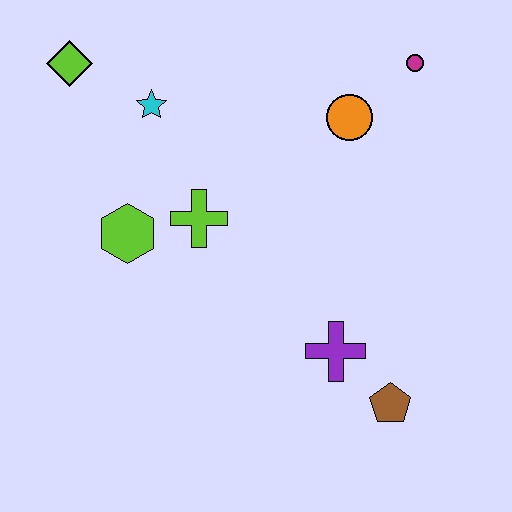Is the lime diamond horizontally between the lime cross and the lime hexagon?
No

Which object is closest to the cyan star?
The lime diamond is closest to the cyan star.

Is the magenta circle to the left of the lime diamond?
No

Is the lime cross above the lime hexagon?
Yes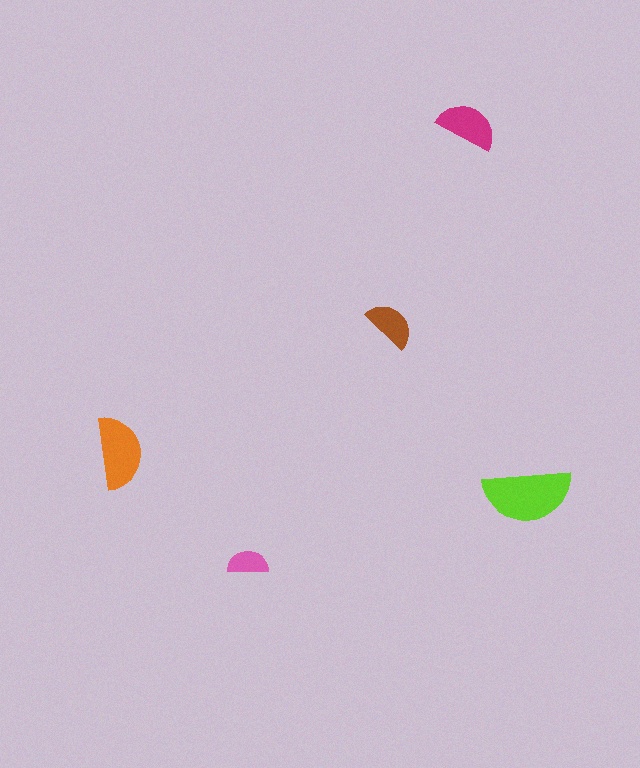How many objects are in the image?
There are 5 objects in the image.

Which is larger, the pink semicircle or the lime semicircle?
The lime one.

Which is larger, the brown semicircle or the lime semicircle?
The lime one.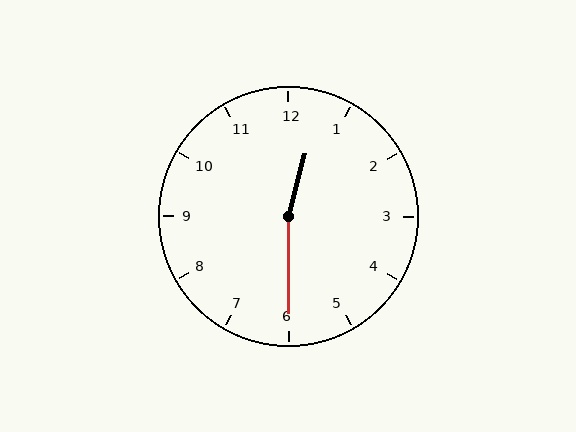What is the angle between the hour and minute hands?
Approximately 165 degrees.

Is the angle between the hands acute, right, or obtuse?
It is obtuse.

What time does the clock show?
12:30.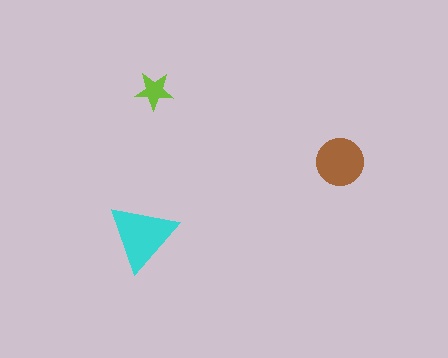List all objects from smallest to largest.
The lime star, the brown circle, the cyan triangle.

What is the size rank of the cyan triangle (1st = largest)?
1st.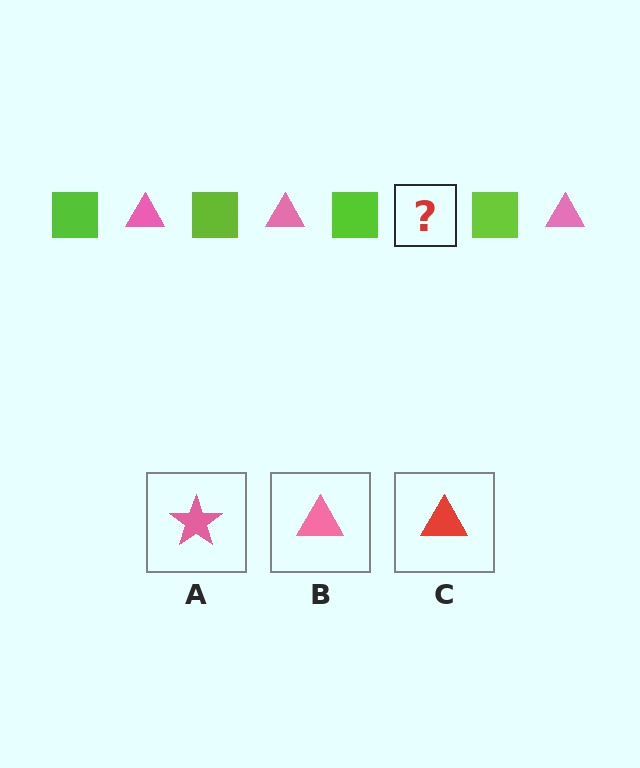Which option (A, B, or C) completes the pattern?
B.